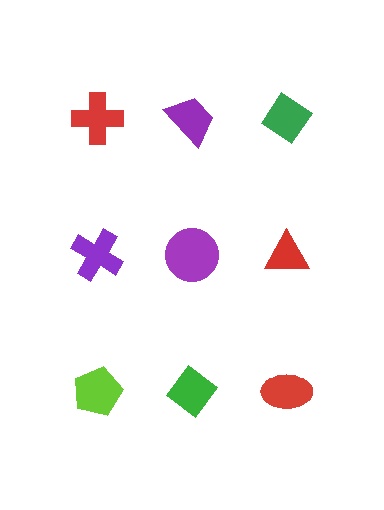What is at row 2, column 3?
A red triangle.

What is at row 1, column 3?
A green diamond.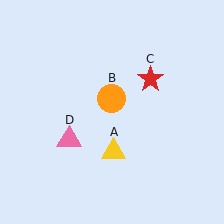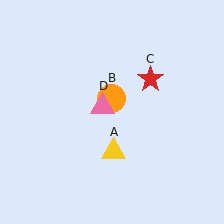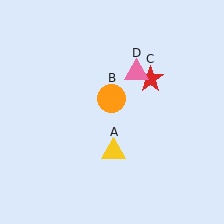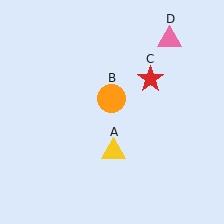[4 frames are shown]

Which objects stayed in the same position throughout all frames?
Yellow triangle (object A) and orange circle (object B) and red star (object C) remained stationary.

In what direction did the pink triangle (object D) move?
The pink triangle (object D) moved up and to the right.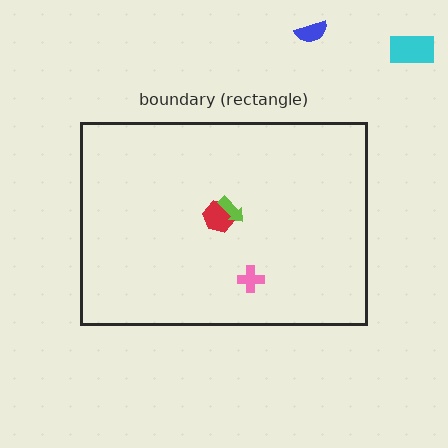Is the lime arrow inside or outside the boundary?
Inside.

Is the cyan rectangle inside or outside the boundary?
Outside.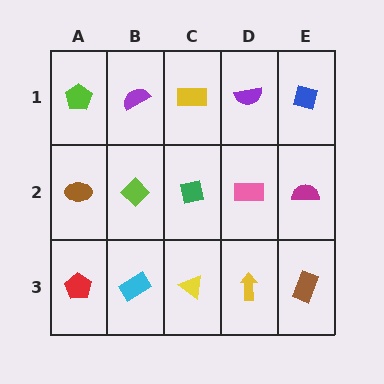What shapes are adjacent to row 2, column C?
A yellow rectangle (row 1, column C), a yellow triangle (row 3, column C), a lime diamond (row 2, column B), a pink rectangle (row 2, column D).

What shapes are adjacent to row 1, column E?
A magenta semicircle (row 2, column E), a purple semicircle (row 1, column D).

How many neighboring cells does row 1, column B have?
3.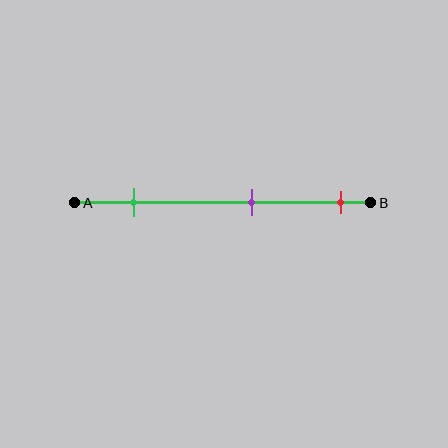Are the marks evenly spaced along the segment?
Yes, the marks are approximately evenly spaced.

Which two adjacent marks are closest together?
The purple and red marks are the closest adjacent pair.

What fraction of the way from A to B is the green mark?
The green mark is approximately 20% (0.2) of the way from A to B.